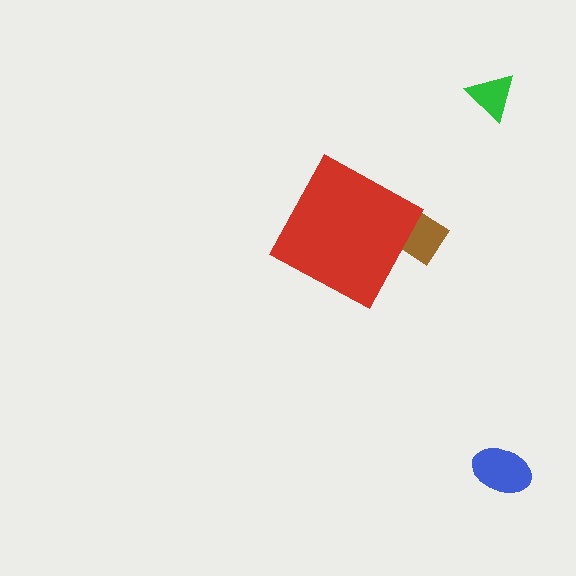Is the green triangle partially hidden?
No, the green triangle is fully visible.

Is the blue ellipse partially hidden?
No, the blue ellipse is fully visible.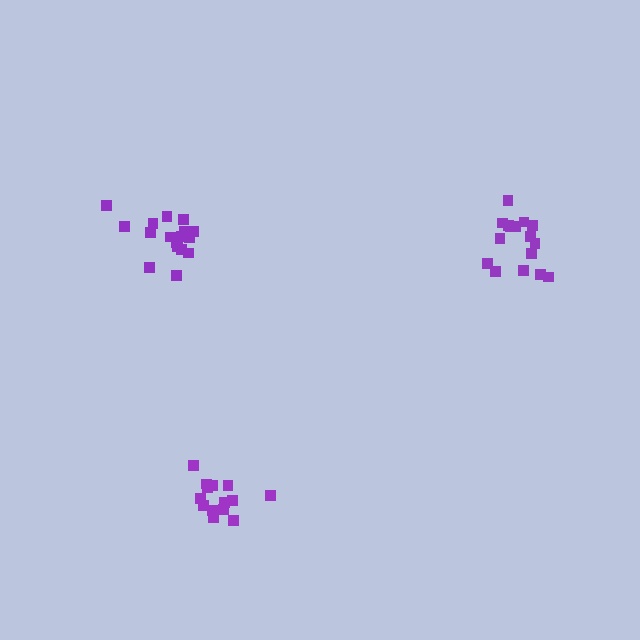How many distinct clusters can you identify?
There are 3 distinct clusters.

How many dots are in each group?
Group 1: 17 dots, Group 2: 15 dots, Group 3: 16 dots (48 total).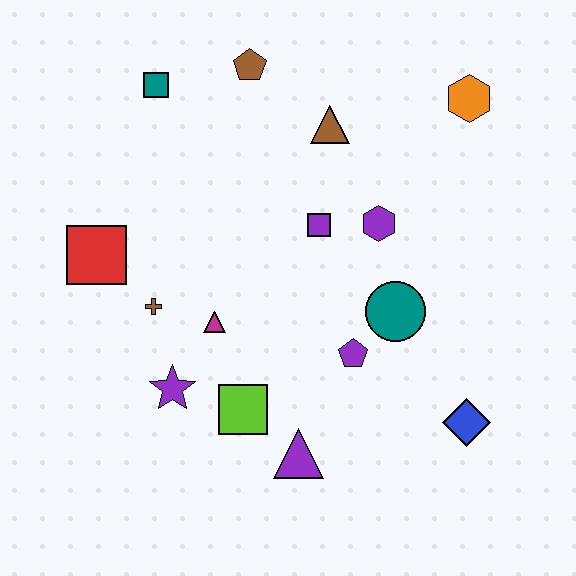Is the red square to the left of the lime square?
Yes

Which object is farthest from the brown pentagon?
The blue diamond is farthest from the brown pentagon.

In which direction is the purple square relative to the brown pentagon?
The purple square is below the brown pentagon.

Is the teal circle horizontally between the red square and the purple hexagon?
No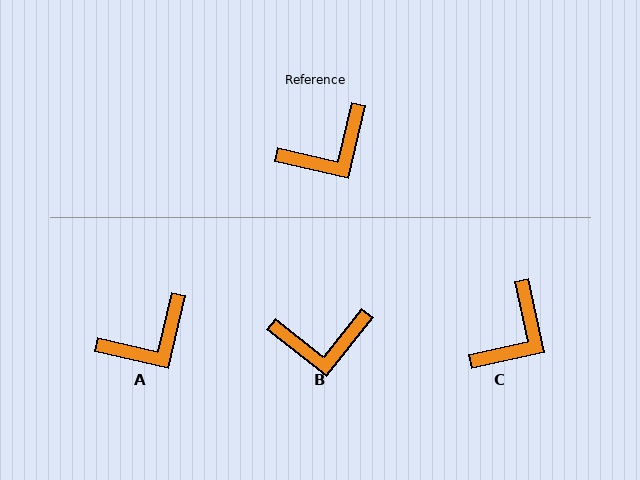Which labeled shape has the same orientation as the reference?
A.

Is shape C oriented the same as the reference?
No, it is off by about 26 degrees.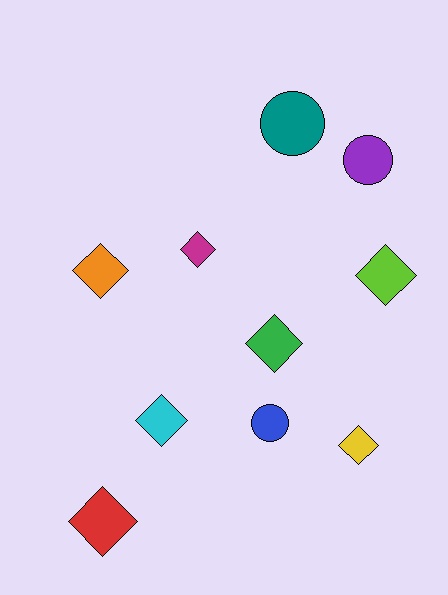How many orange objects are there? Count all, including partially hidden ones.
There is 1 orange object.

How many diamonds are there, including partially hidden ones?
There are 7 diamonds.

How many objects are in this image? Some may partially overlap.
There are 10 objects.